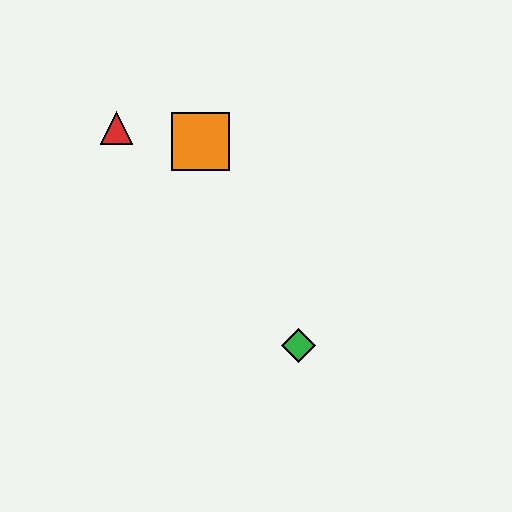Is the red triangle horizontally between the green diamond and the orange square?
No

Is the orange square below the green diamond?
No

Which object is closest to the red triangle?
The orange square is closest to the red triangle.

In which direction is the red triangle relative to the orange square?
The red triangle is to the left of the orange square.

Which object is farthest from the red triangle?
The green diamond is farthest from the red triangle.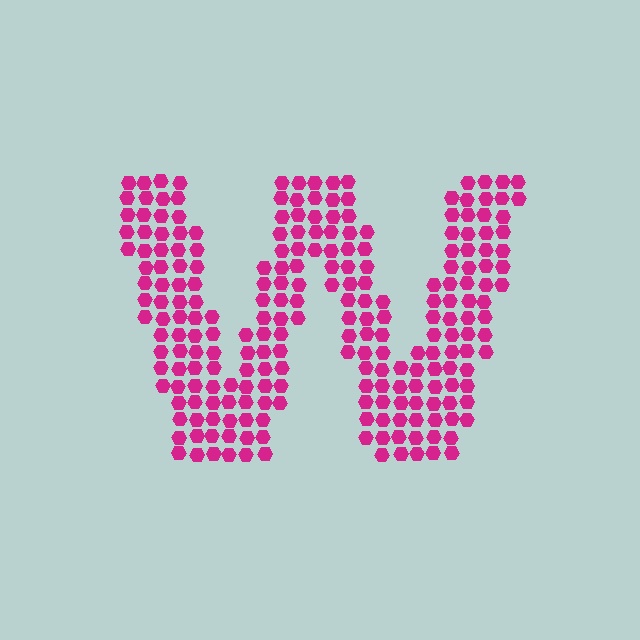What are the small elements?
The small elements are hexagons.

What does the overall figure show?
The overall figure shows the letter W.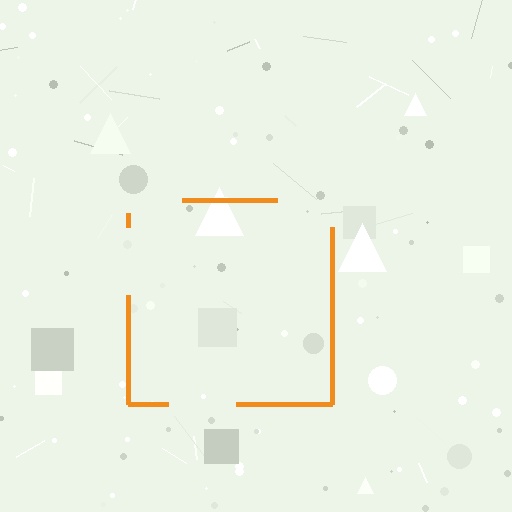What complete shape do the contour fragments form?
The contour fragments form a square.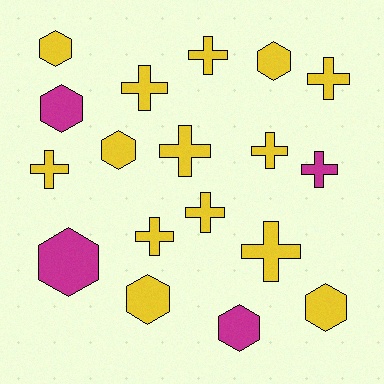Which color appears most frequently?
Yellow, with 14 objects.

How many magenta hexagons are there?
There are 3 magenta hexagons.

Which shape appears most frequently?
Cross, with 10 objects.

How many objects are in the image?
There are 18 objects.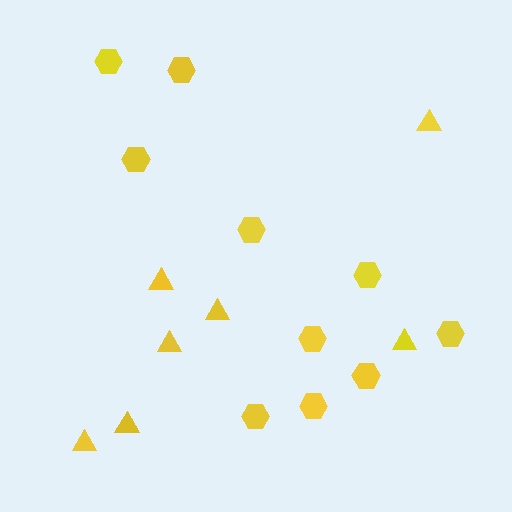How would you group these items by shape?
There are 2 groups: one group of hexagons (10) and one group of triangles (7).